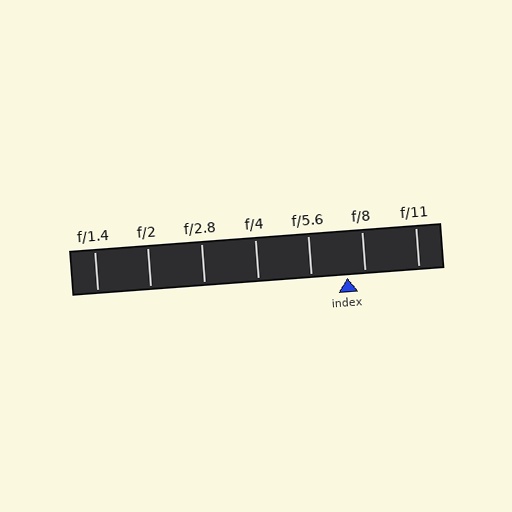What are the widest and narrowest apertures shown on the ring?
The widest aperture shown is f/1.4 and the narrowest is f/11.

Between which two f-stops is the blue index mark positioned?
The index mark is between f/5.6 and f/8.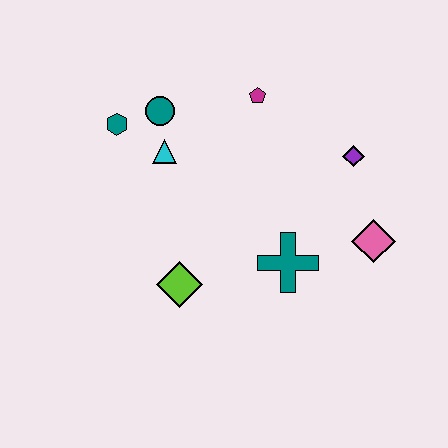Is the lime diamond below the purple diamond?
Yes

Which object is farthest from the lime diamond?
The purple diamond is farthest from the lime diamond.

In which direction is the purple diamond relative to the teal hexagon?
The purple diamond is to the right of the teal hexagon.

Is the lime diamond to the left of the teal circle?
No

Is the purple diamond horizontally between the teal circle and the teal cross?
No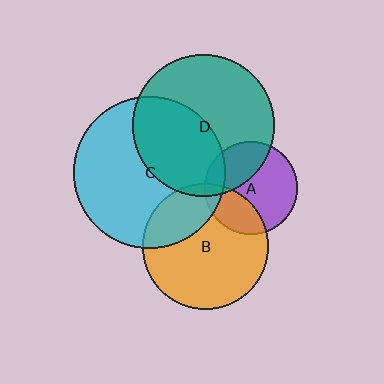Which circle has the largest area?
Circle C (cyan).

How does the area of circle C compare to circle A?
Approximately 2.7 times.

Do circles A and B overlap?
Yes.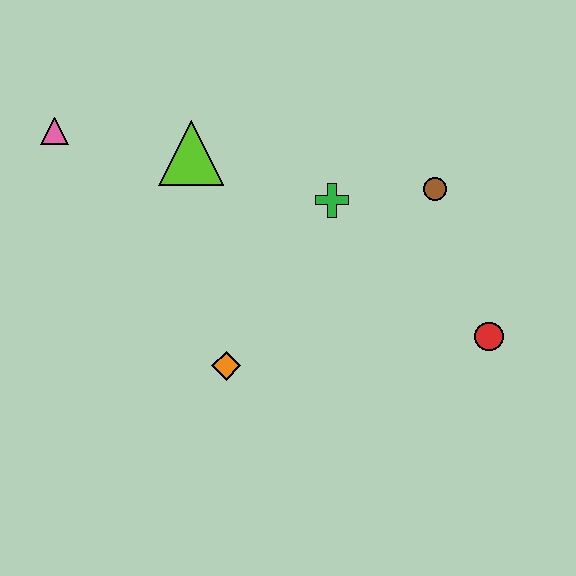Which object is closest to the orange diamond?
The green cross is closest to the orange diamond.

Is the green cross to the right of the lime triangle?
Yes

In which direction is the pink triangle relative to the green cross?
The pink triangle is to the left of the green cross.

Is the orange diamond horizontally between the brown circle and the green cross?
No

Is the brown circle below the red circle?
No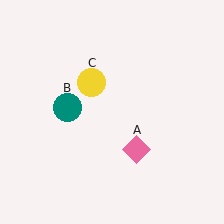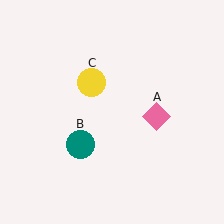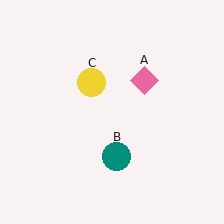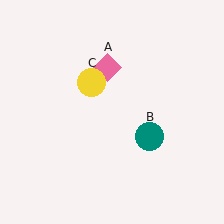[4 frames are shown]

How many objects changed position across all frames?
2 objects changed position: pink diamond (object A), teal circle (object B).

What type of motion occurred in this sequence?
The pink diamond (object A), teal circle (object B) rotated counterclockwise around the center of the scene.